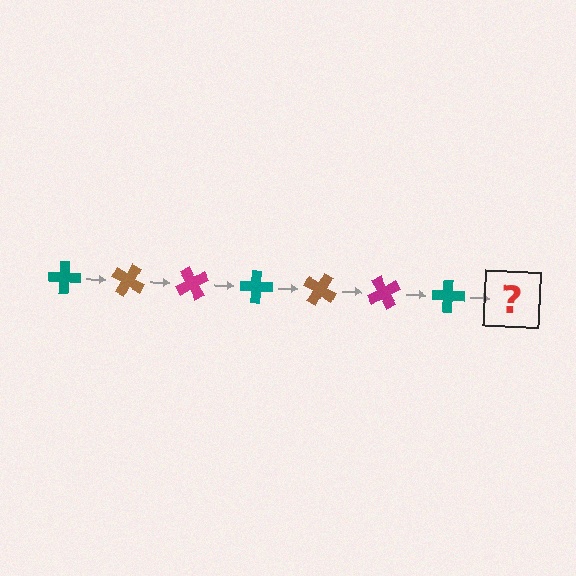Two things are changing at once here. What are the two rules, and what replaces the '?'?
The two rules are that it rotates 30 degrees each step and the color cycles through teal, brown, and magenta. The '?' should be a brown cross, rotated 210 degrees from the start.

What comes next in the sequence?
The next element should be a brown cross, rotated 210 degrees from the start.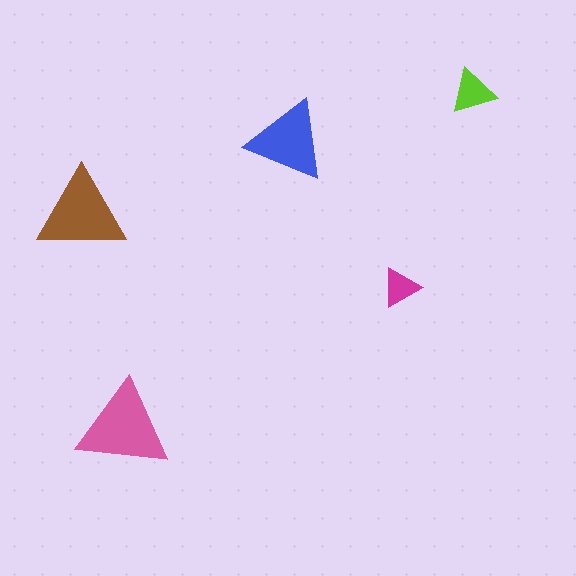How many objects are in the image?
There are 5 objects in the image.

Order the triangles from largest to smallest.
the pink one, the brown one, the blue one, the lime one, the magenta one.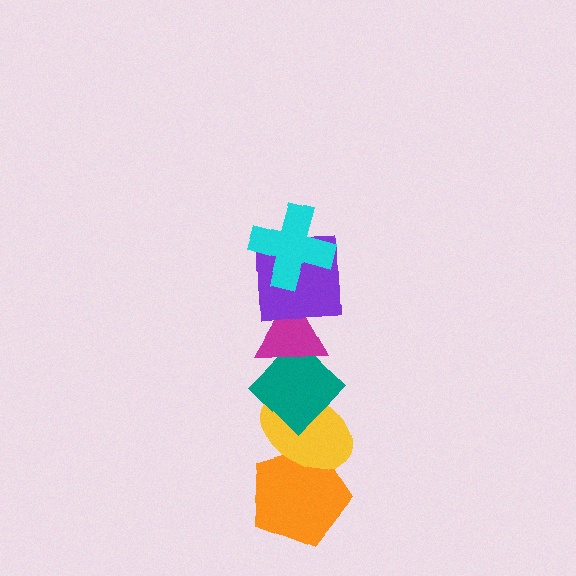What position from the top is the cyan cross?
The cyan cross is 1st from the top.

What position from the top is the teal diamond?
The teal diamond is 4th from the top.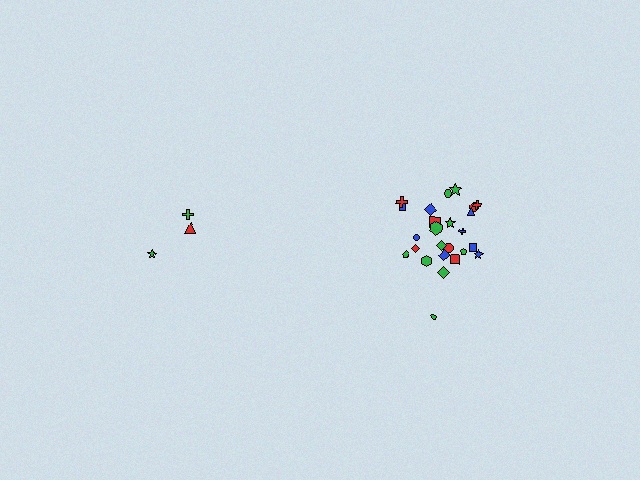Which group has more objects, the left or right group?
The right group.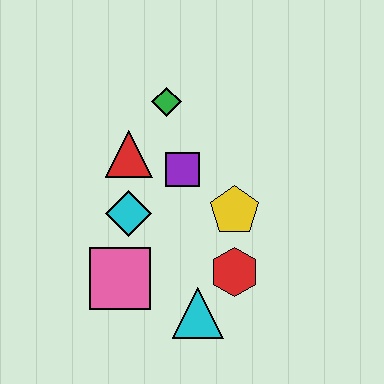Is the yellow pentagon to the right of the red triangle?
Yes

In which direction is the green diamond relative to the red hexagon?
The green diamond is above the red hexagon.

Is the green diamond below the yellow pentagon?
No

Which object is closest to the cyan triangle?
The red hexagon is closest to the cyan triangle.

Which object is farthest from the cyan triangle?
The green diamond is farthest from the cyan triangle.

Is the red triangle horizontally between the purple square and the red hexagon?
No